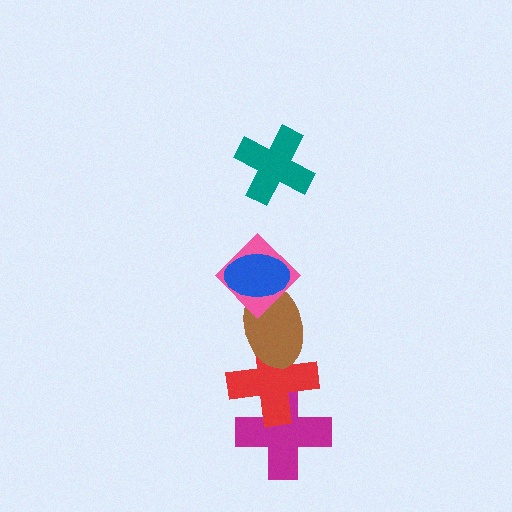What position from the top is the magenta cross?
The magenta cross is 6th from the top.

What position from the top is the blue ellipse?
The blue ellipse is 2nd from the top.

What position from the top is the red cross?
The red cross is 5th from the top.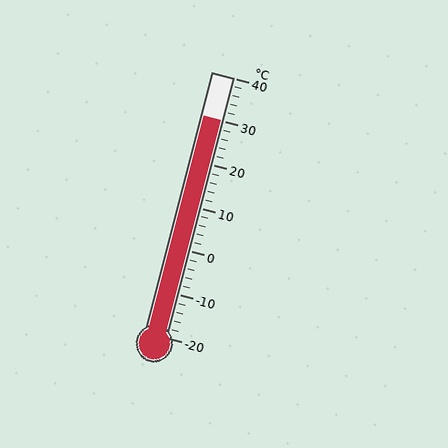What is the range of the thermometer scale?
The thermometer scale ranges from -20°C to 40°C.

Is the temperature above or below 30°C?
The temperature is at 30°C.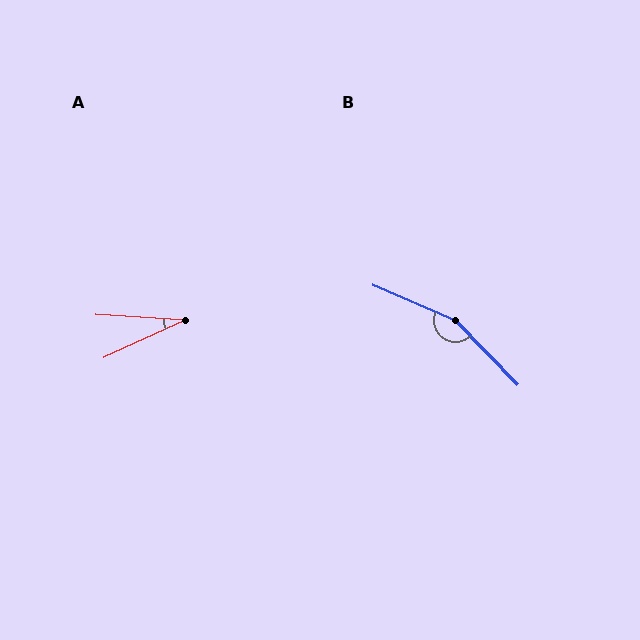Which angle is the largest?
B, at approximately 157 degrees.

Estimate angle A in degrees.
Approximately 28 degrees.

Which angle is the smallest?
A, at approximately 28 degrees.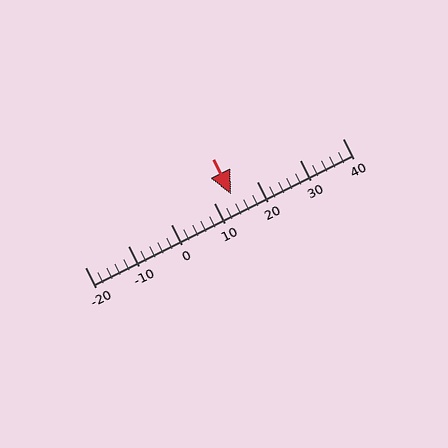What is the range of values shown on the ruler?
The ruler shows values from -20 to 40.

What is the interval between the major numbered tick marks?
The major tick marks are spaced 10 units apart.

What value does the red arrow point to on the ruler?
The red arrow points to approximately 14.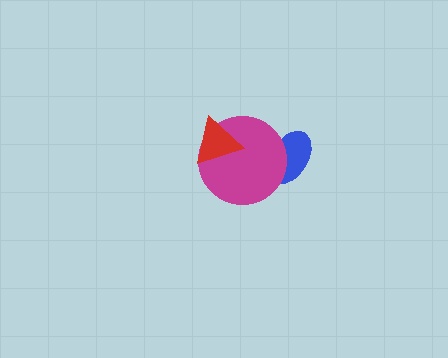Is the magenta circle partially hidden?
Yes, it is partially covered by another shape.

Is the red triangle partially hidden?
No, no other shape covers it.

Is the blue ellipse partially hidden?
Yes, it is partially covered by another shape.